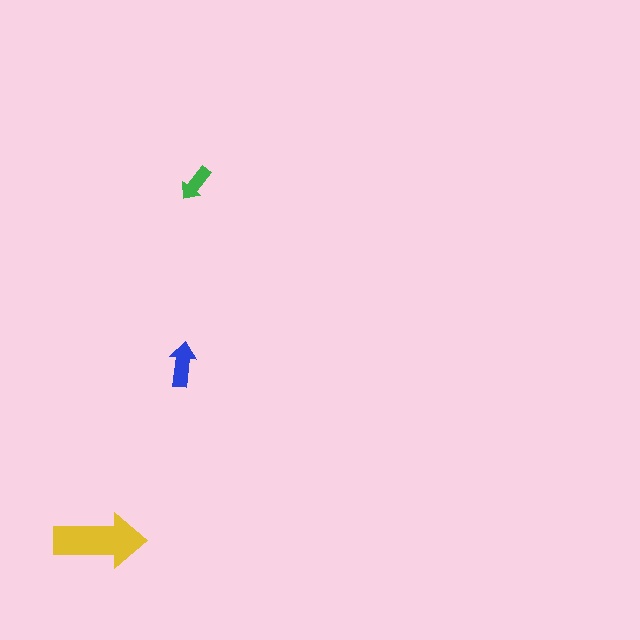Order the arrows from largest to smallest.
the yellow one, the blue one, the green one.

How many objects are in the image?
There are 3 objects in the image.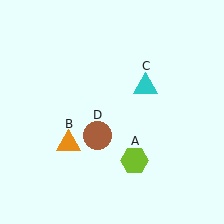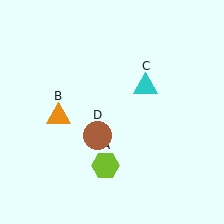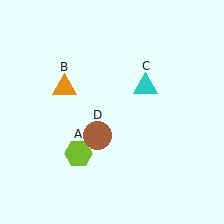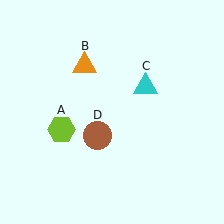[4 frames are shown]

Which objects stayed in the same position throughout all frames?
Cyan triangle (object C) and brown circle (object D) remained stationary.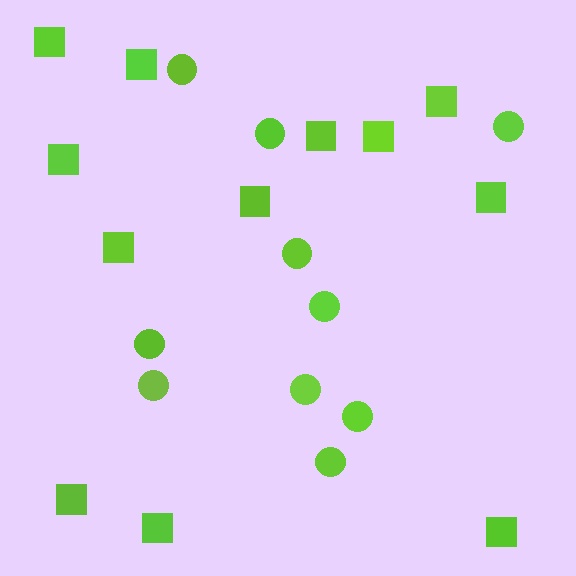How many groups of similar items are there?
There are 2 groups: one group of squares (12) and one group of circles (10).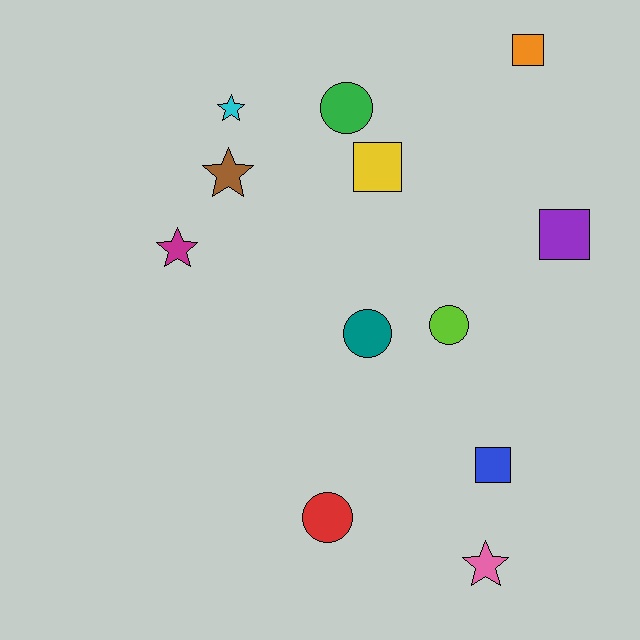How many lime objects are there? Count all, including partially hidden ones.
There is 1 lime object.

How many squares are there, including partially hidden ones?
There are 4 squares.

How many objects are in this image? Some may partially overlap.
There are 12 objects.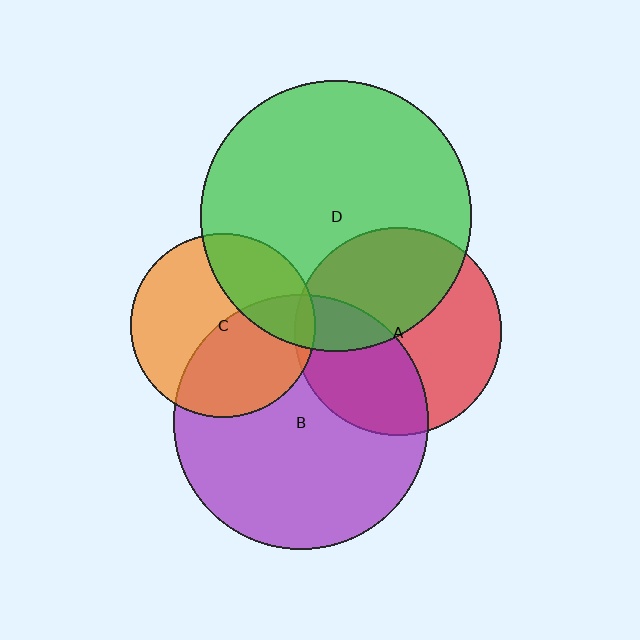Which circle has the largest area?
Circle D (green).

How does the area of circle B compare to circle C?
Approximately 1.9 times.